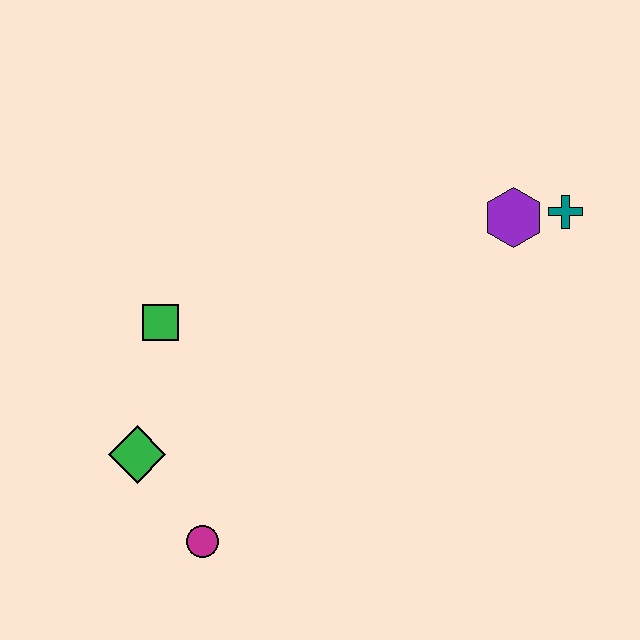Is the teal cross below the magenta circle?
No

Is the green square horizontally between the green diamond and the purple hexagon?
Yes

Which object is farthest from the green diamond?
The teal cross is farthest from the green diamond.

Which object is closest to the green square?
The green diamond is closest to the green square.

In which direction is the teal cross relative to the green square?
The teal cross is to the right of the green square.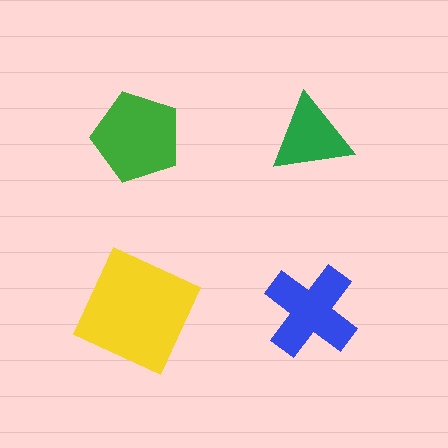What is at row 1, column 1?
A green pentagon.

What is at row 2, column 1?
A yellow square.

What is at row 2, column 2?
A blue cross.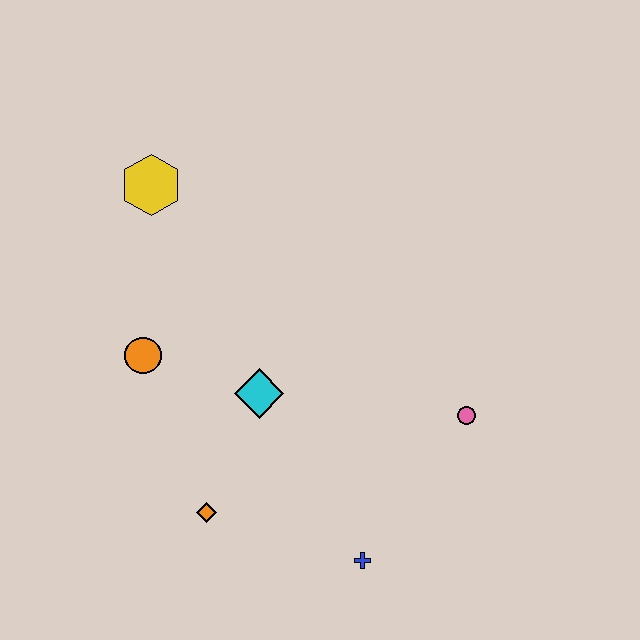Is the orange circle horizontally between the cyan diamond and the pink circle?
No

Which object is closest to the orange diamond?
The cyan diamond is closest to the orange diamond.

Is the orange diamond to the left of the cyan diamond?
Yes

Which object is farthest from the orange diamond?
The yellow hexagon is farthest from the orange diamond.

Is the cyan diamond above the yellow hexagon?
No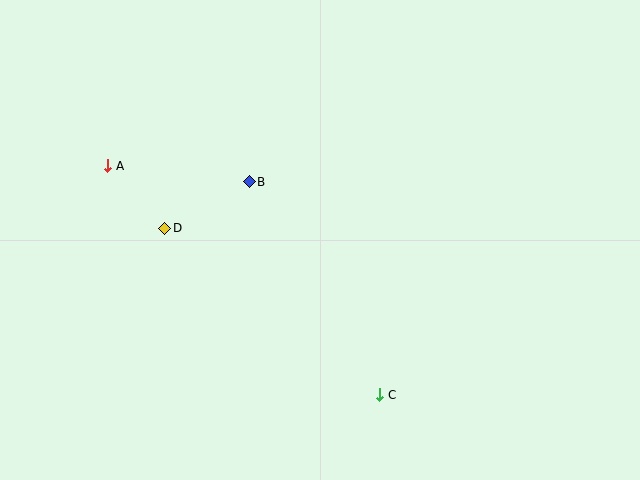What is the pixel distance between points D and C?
The distance between D and C is 272 pixels.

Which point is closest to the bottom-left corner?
Point D is closest to the bottom-left corner.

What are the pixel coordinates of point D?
Point D is at (165, 228).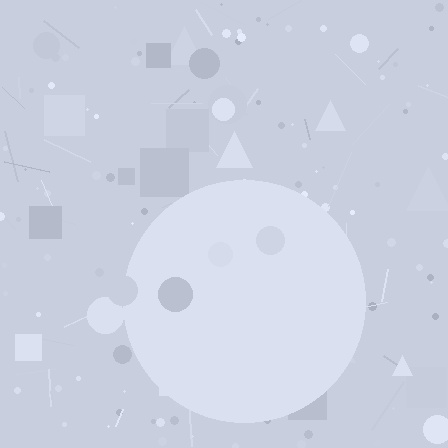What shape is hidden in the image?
A circle is hidden in the image.